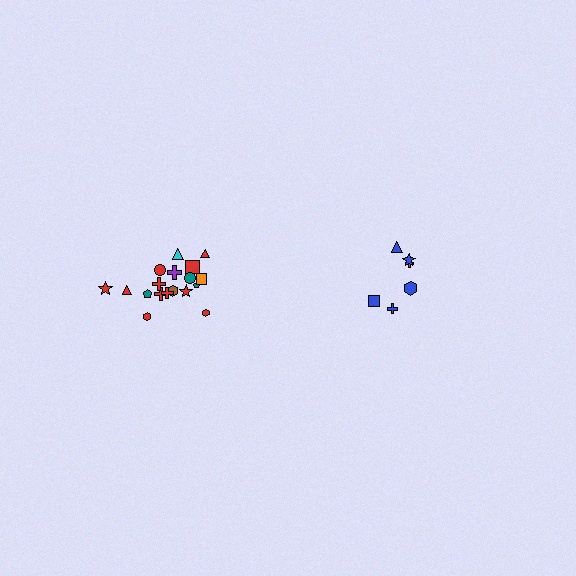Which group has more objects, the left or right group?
The left group.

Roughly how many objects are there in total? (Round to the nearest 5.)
Roughly 25 objects in total.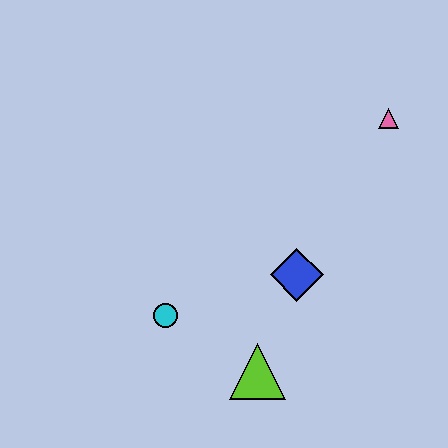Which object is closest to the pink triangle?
The blue diamond is closest to the pink triangle.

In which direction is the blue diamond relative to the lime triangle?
The blue diamond is above the lime triangle.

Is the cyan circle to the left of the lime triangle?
Yes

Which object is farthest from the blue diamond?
The pink triangle is farthest from the blue diamond.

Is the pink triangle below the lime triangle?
No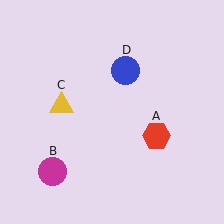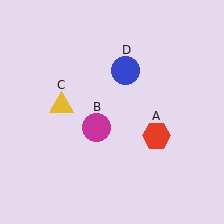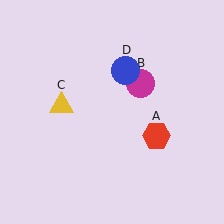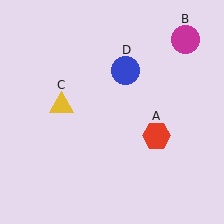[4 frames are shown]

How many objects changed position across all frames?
1 object changed position: magenta circle (object B).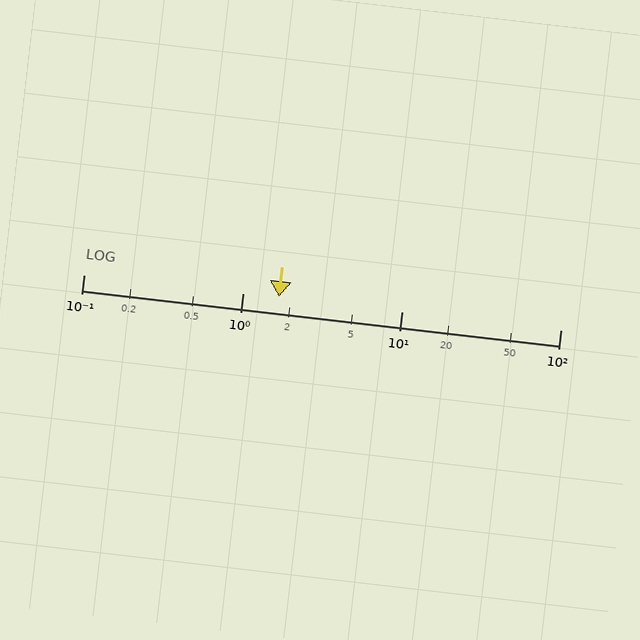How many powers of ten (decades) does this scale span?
The scale spans 3 decades, from 0.1 to 100.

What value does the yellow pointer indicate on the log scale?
The pointer indicates approximately 1.7.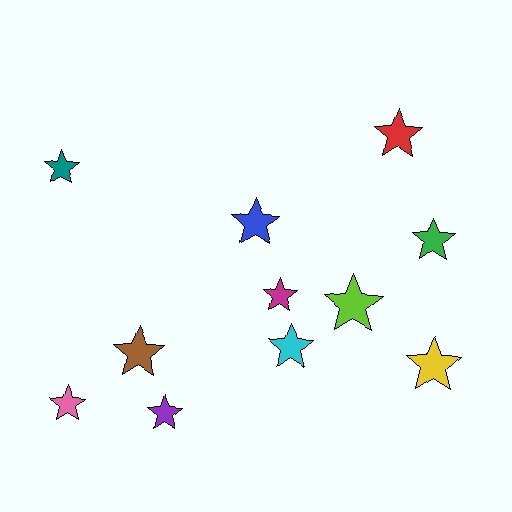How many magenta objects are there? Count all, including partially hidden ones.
There is 1 magenta object.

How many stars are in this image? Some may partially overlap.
There are 11 stars.